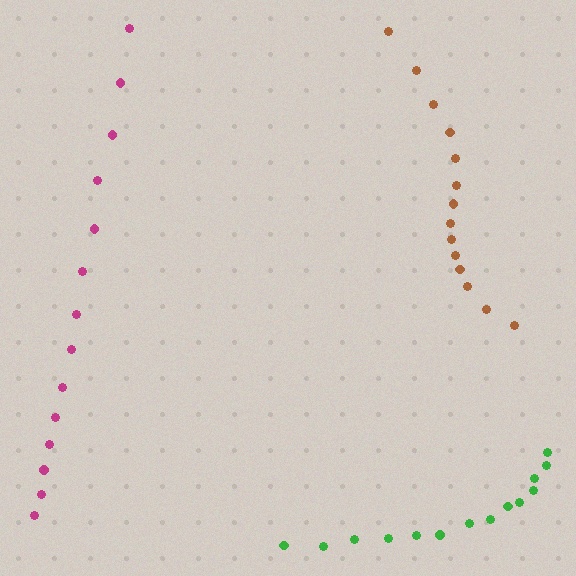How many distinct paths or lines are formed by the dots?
There are 3 distinct paths.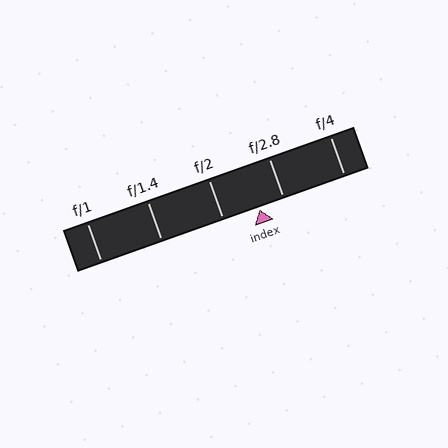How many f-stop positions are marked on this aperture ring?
There are 5 f-stop positions marked.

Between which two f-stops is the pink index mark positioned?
The index mark is between f/2 and f/2.8.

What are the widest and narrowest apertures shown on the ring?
The widest aperture shown is f/1 and the narrowest is f/4.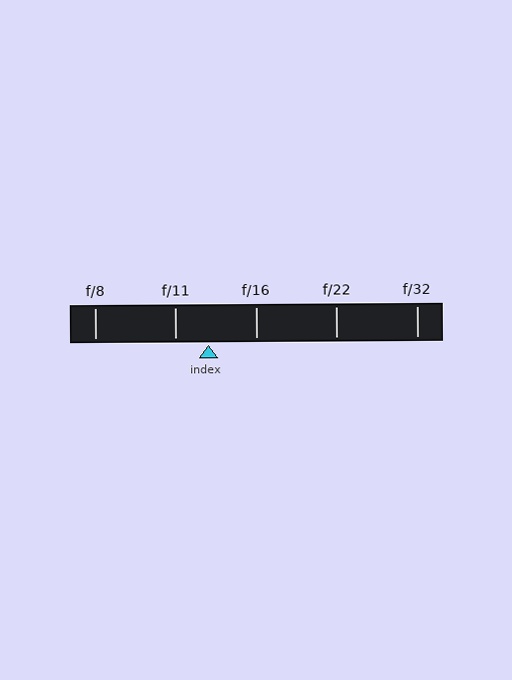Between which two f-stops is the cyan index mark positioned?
The index mark is between f/11 and f/16.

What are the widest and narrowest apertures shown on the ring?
The widest aperture shown is f/8 and the narrowest is f/32.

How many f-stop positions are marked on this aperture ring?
There are 5 f-stop positions marked.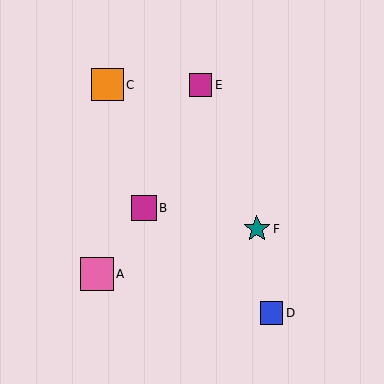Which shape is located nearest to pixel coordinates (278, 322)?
The blue square (labeled D) at (271, 313) is nearest to that location.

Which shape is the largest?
The pink square (labeled A) is the largest.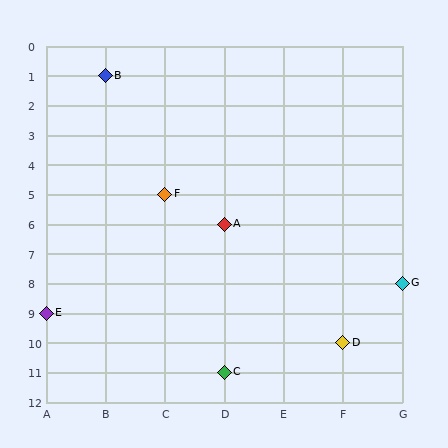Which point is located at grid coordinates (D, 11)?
Point C is at (D, 11).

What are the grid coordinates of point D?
Point D is at grid coordinates (F, 10).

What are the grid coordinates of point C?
Point C is at grid coordinates (D, 11).